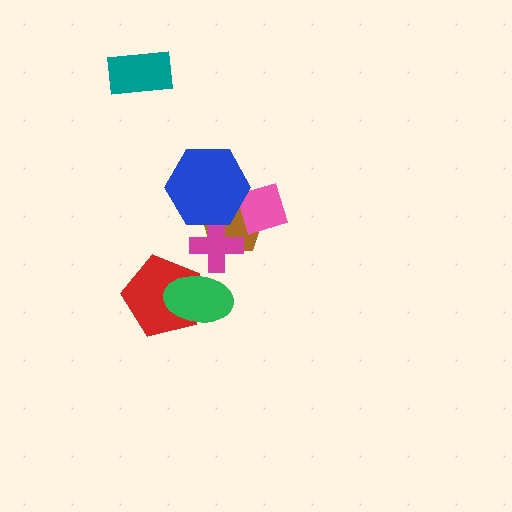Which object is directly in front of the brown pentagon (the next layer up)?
The magenta cross is directly in front of the brown pentagon.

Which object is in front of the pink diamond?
The blue hexagon is in front of the pink diamond.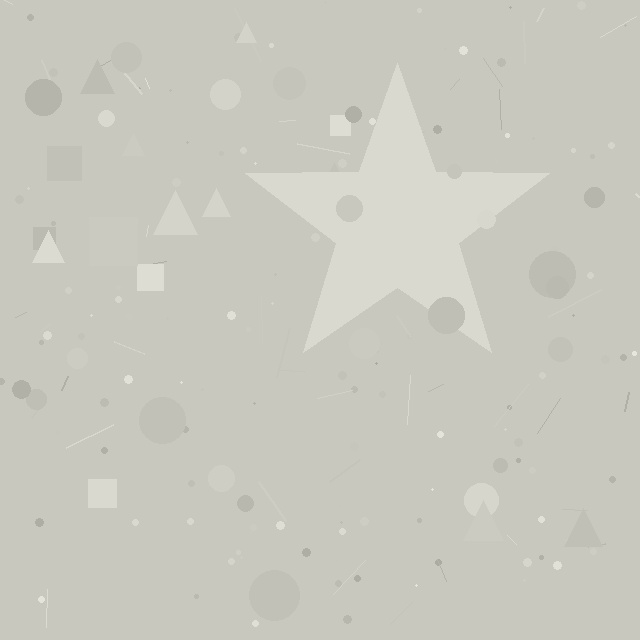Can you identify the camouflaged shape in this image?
The camouflaged shape is a star.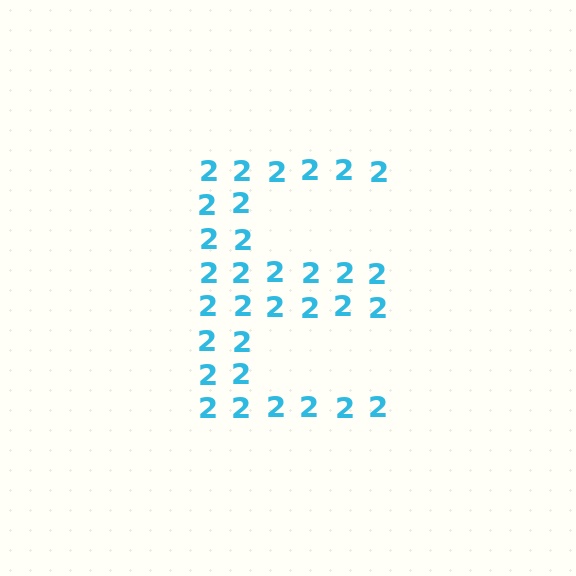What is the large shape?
The large shape is the letter E.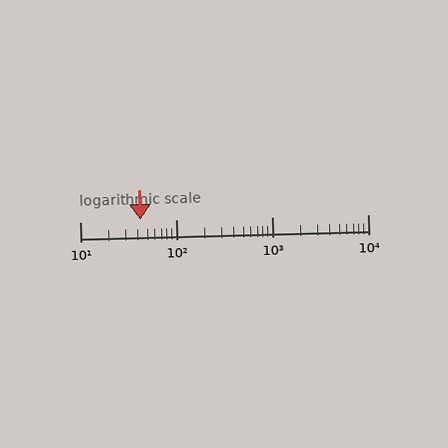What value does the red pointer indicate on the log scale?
The pointer indicates approximately 43.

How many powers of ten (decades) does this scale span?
The scale spans 3 decades, from 10 to 10000.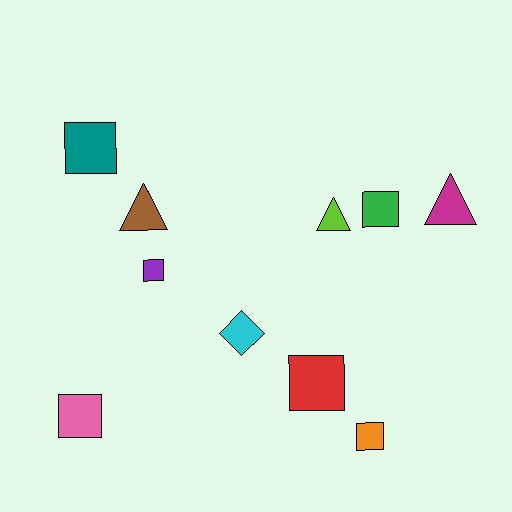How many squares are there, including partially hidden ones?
There are 6 squares.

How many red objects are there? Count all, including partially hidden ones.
There is 1 red object.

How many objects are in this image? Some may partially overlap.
There are 10 objects.